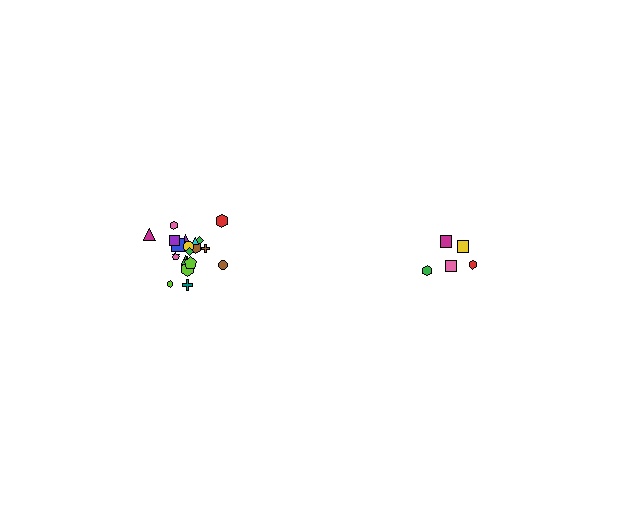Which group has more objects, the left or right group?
The left group.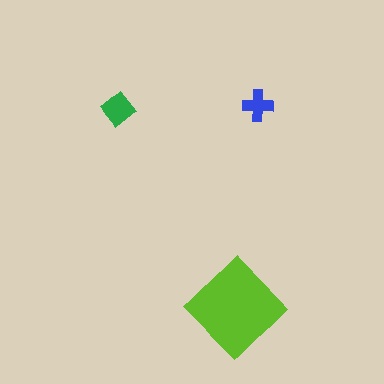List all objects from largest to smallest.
The lime diamond, the green diamond, the blue cross.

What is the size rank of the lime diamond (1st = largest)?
1st.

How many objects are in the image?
There are 3 objects in the image.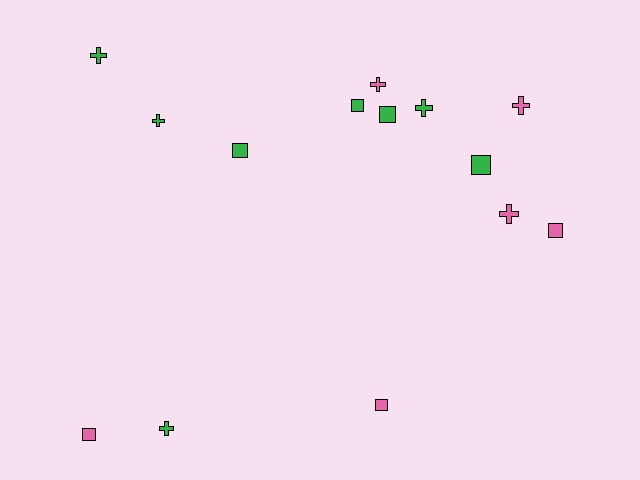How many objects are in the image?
There are 14 objects.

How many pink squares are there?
There are 3 pink squares.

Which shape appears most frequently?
Square, with 7 objects.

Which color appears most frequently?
Green, with 8 objects.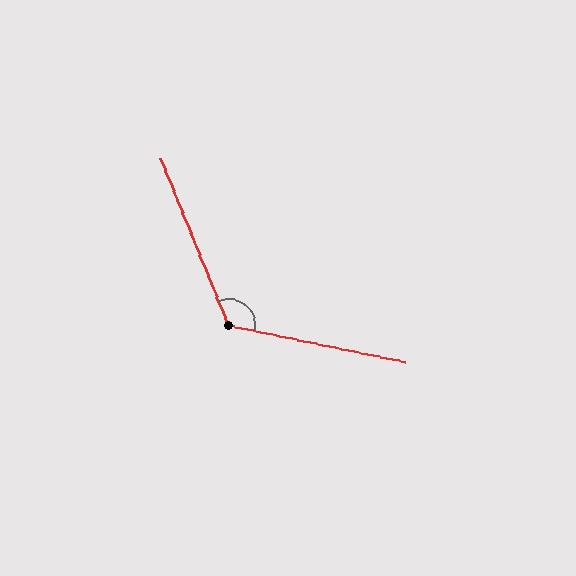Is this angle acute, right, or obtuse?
It is obtuse.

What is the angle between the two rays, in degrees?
Approximately 124 degrees.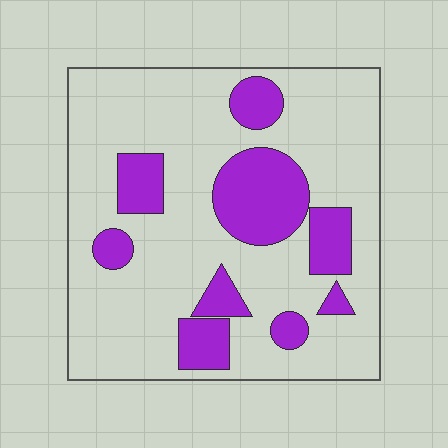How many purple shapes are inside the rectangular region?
9.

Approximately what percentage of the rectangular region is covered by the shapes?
Approximately 25%.